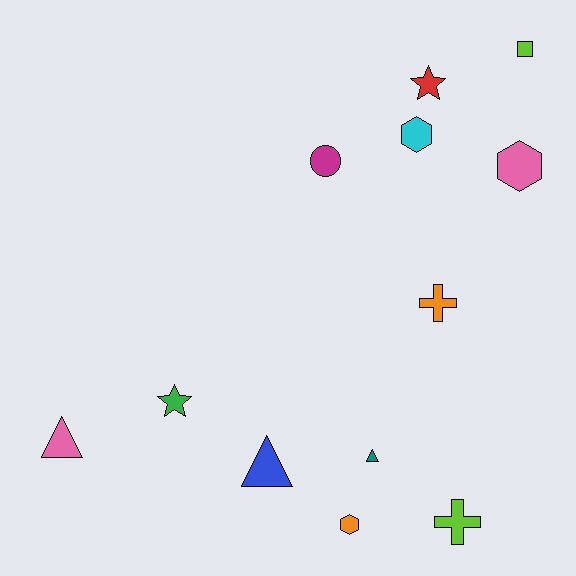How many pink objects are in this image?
There are 2 pink objects.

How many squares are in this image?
There is 1 square.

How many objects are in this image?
There are 12 objects.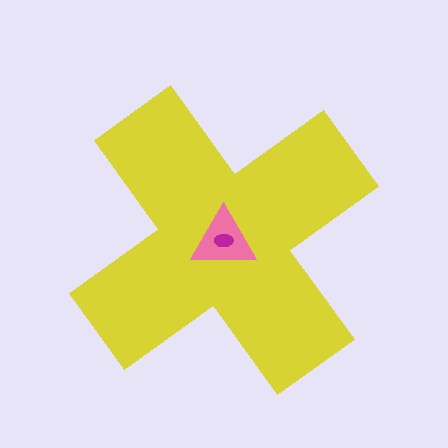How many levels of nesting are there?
3.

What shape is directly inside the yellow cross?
The pink triangle.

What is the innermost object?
The magenta ellipse.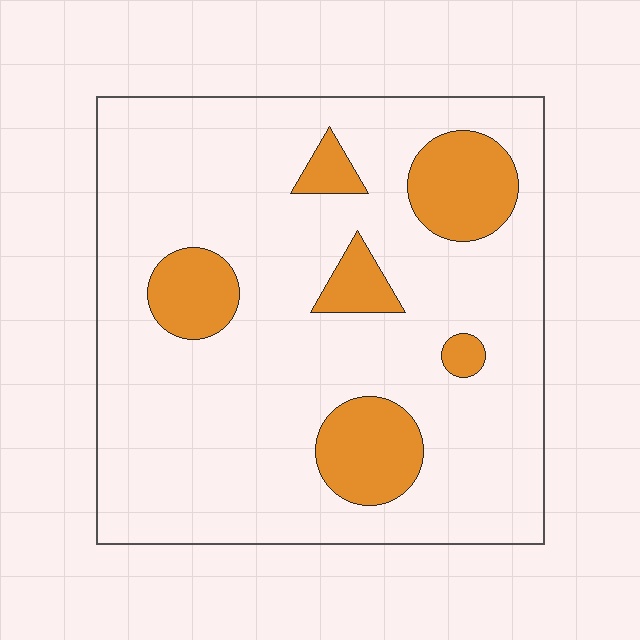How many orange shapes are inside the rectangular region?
6.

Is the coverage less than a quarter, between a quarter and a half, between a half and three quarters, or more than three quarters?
Less than a quarter.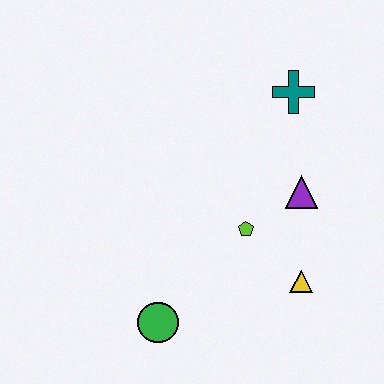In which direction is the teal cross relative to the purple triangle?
The teal cross is above the purple triangle.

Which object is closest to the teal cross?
The purple triangle is closest to the teal cross.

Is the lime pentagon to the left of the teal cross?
Yes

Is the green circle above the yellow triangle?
No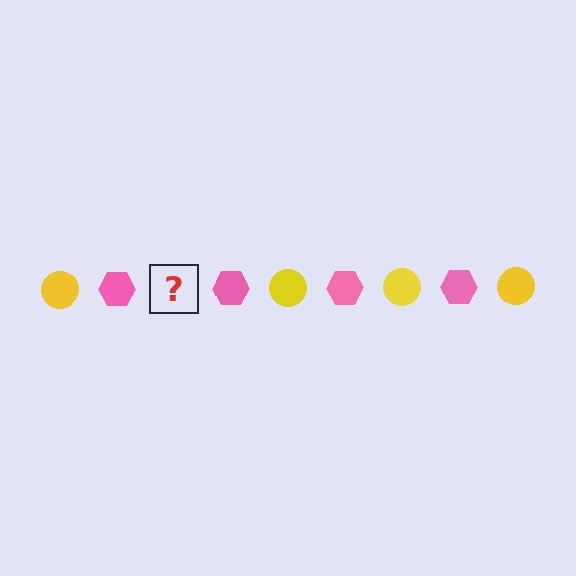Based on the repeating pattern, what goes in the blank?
The blank should be a yellow circle.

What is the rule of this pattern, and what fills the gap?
The rule is that the pattern alternates between yellow circle and pink hexagon. The gap should be filled with a yellow circle.